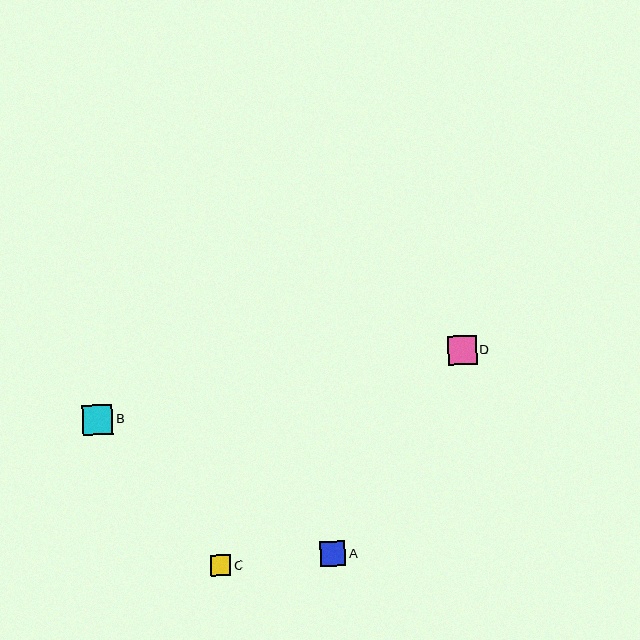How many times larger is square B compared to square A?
Square B is approximately 1.2 times the size of square A.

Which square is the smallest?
Square C is the smallest with a size of approximately 21 pixels.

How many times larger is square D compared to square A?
Square D is approximately 1.2 times the size of square A.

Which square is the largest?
Square B is the largest with a size of approximately 30 pixels.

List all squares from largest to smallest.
From largest to smallest: B, D, A, C.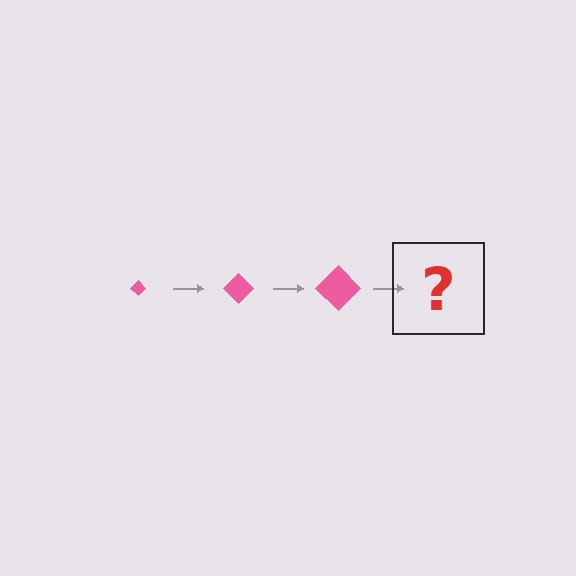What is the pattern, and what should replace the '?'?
The pattern is that the diamond gets progressively larger each step. The '?' should be a pink diamond, larger than the previous one.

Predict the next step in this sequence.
The next step is a pink diamond, larger than the previous one.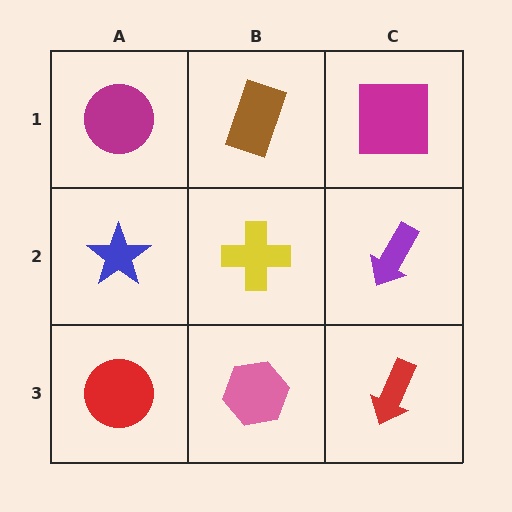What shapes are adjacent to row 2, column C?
A magenta square (row 1, column C), a red arrow (row 3, column C), a yellow cross (row 2, column B).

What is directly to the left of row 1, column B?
A magenta circle.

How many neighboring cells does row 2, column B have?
4.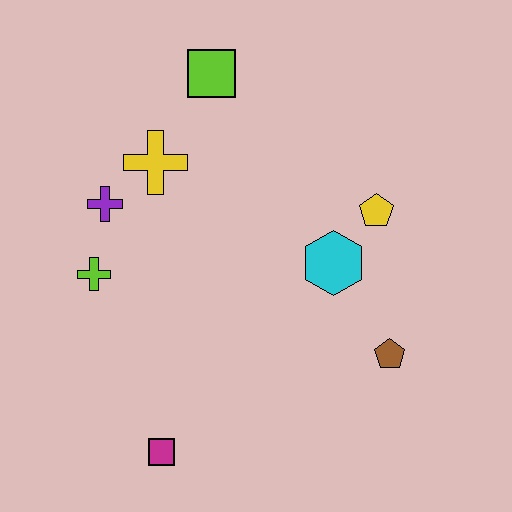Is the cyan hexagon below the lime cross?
No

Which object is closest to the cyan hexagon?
The yellow pentagon is closest to the cyan hexagon.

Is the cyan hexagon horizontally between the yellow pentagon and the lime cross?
Yes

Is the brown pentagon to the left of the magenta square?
No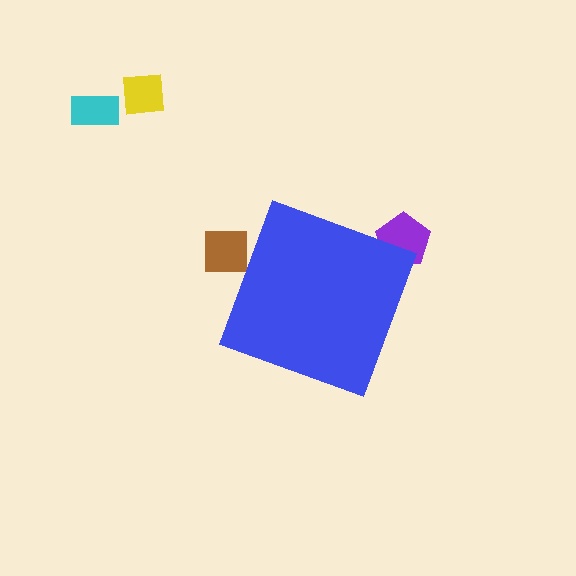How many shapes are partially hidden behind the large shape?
2 shapes are partially hidden.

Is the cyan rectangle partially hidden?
No, the cyan rectangle is fully visible.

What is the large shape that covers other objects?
A blue diamond.